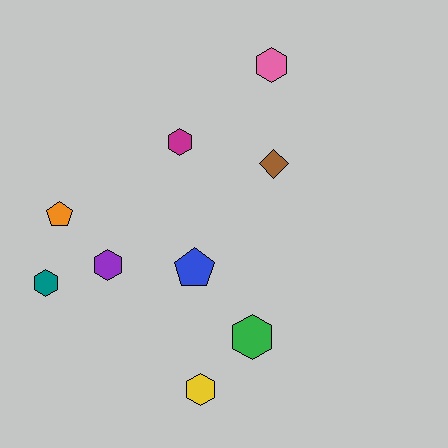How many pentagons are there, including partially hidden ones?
There are 2 pentagons.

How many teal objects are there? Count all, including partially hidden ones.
There is 1 teal object.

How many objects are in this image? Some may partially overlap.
There are 9 objects.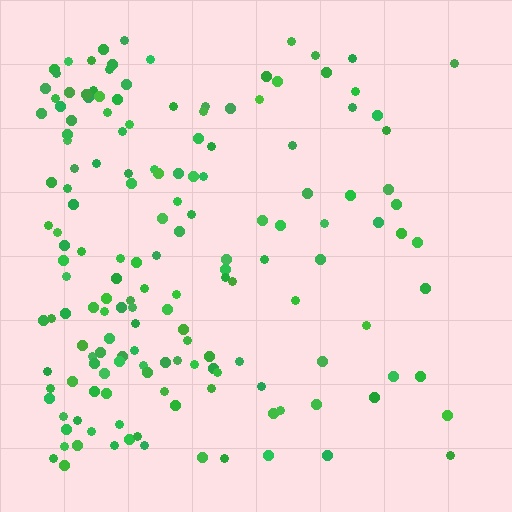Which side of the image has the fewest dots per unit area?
The right.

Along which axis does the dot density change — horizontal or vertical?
Horizontal.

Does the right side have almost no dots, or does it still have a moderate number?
Still a moderate number, just noticeably fewer than the left.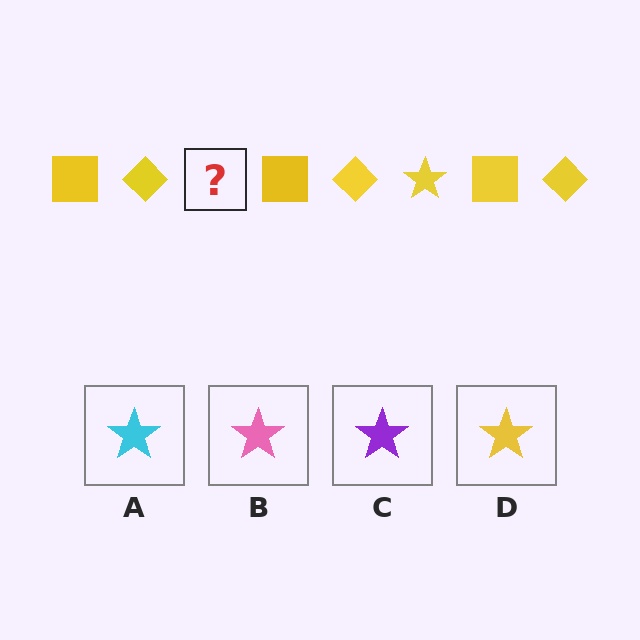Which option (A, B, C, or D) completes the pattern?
D.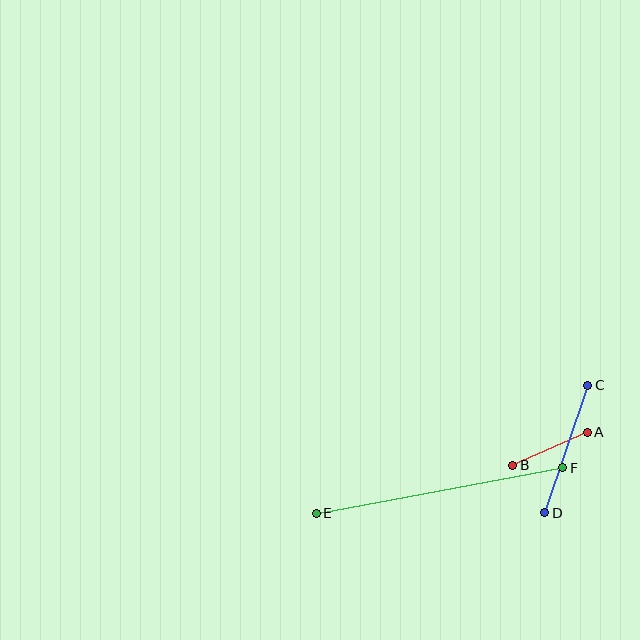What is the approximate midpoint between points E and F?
The midpoint is at approximately (439, 491) pixels.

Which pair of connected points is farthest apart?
Points E and F are farthest apart.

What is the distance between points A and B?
The distance is approximately 82 pixels.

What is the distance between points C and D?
The distance is approximately 134 pixels.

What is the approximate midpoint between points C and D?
The midpoint is at approximately (566, 449) pixels.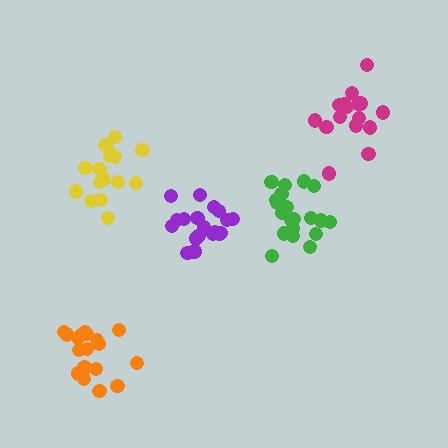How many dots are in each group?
Group 1: 20 dots, Group 2: 18 dots, Group 3: 16 dots, Group 4: 16 dots, Group 5: 19 dots (89 total).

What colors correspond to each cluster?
The clusters are colored: green, orange, magenta, yellow, purple.